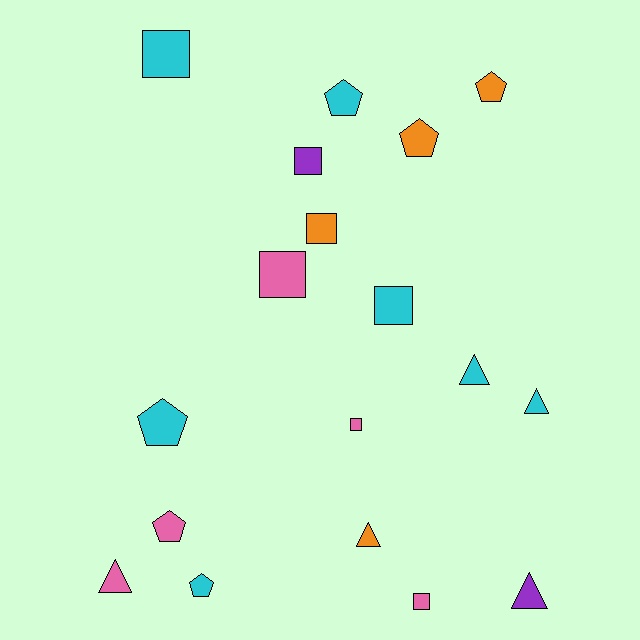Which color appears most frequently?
Cyan, with 7 objects.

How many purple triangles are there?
There is 1 purple triangle.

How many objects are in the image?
There are 18 objects.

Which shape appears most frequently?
Square, with 7 objects.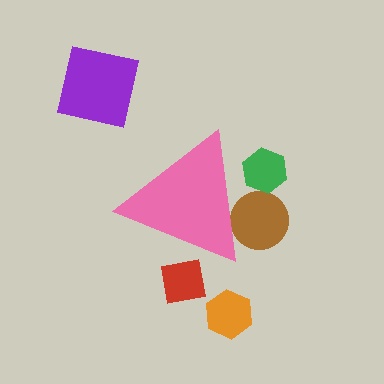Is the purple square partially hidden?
No, the purple square is fully visible.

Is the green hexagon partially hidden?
Yes, the green hexagon is partially hidden behind the pink triangle.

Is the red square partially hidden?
Yes, the red square is partially hidden behind the pink triangle.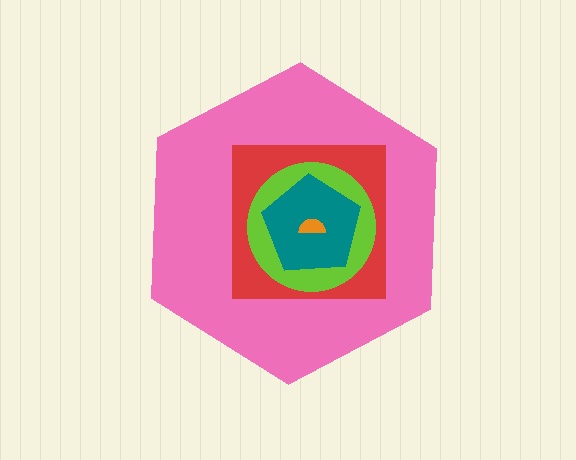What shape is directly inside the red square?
The lime circle.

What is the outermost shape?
The pink hexagon.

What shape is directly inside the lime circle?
The teal pentagon.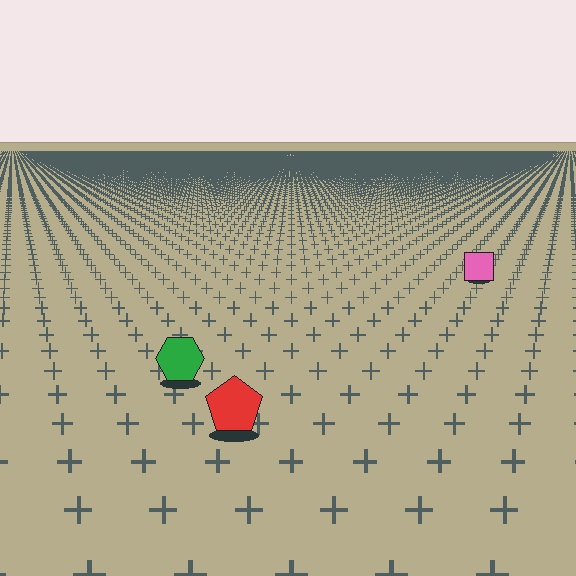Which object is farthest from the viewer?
The pink square is farthest from the viewer. It appears smaller and the ground texture around it is denser.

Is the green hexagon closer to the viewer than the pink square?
Yes. The green hexagon is closer — you can tell from the texture gradient: the ground texture is coarser near it.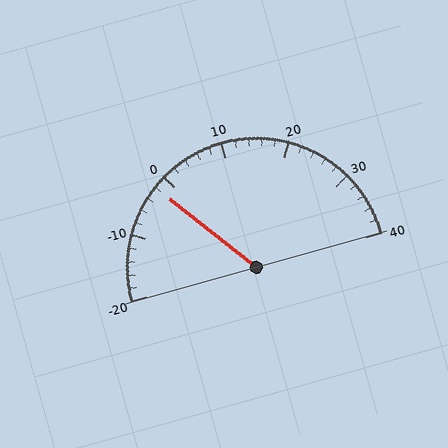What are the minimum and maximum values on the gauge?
The gauge ranges from -20 to 40.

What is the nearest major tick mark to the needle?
The nearest major tick mark is 0.